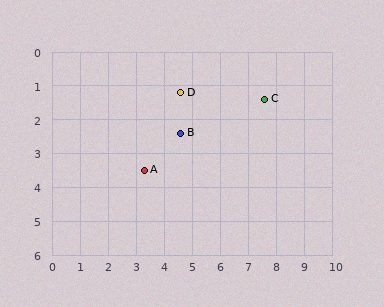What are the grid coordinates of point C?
Point C is at approximately (7.6, 1.4).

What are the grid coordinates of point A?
Point A is at approximately (3.3, 3.5).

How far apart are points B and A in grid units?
Points B and A are about 1.7 grid units apart.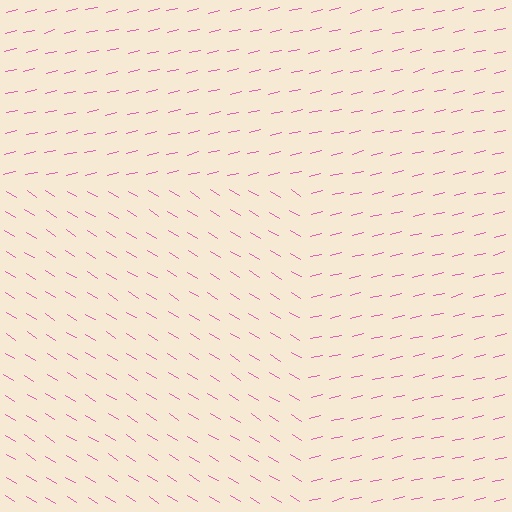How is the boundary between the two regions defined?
The boundary is defined purely by a change in line orientation (approximately 45 degrees difference). All lines are the same color and thickness.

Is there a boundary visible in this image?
Yes, there is a texture boundary formed by a change in line orientation.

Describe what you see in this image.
The image is filled with small pink line segments. A rectangle region in the image has lines oriented differently from the surrounding lines, creating a visible texture boundary.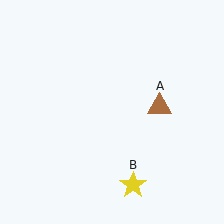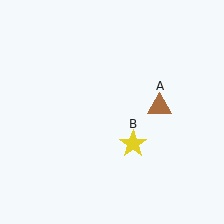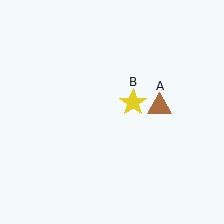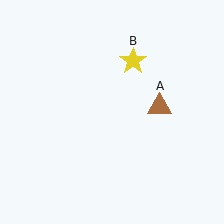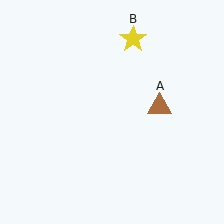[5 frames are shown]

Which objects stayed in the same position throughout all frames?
Brown triangle (object A) remained stationary.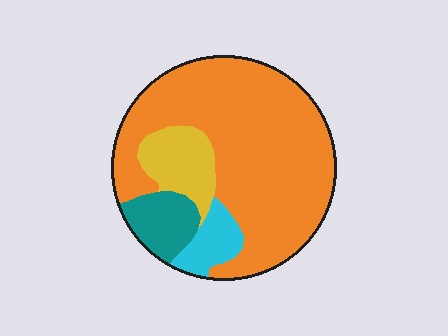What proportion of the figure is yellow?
Yellow covers around 10% of the figure.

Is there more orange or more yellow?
Orange.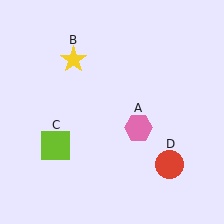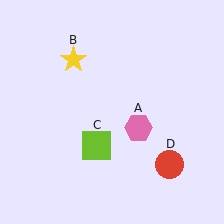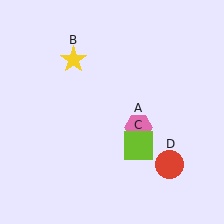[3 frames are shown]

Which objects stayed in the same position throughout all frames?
Pink hexagon (object A) and yellow star (object B) and red circle (object D) remained stationary.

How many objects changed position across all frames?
1 object changed position: lime square (object C).